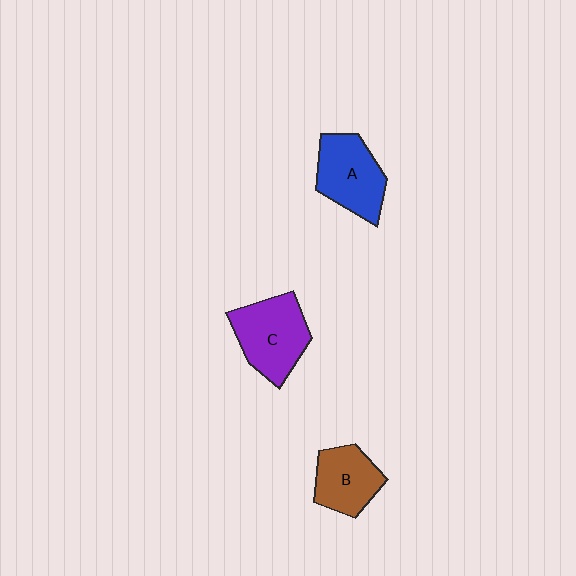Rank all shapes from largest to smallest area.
From largest to smallest: C (purple), A (blue), B (brown).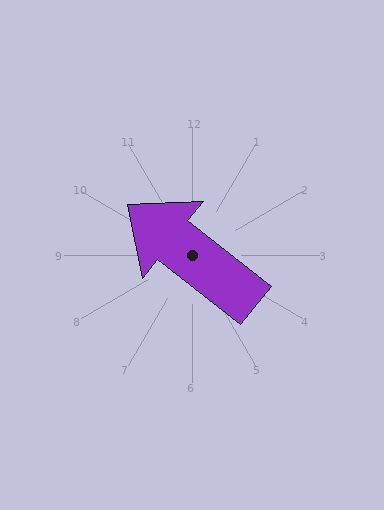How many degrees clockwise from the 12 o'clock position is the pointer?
Approximately 308 degrees.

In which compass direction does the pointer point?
Northwest.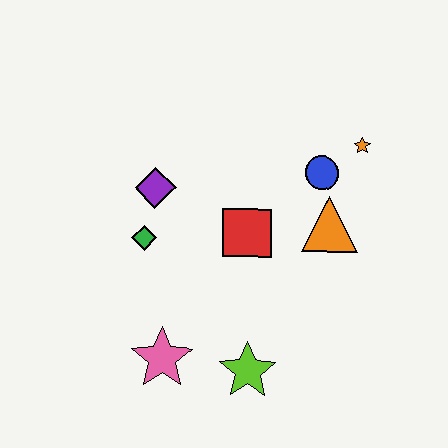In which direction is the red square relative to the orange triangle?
The red square is to the left of the orange triangle.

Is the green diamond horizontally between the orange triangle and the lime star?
No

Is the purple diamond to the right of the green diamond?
Yes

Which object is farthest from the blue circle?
The pink star is farthest from the blue circle.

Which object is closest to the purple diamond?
The green diamond is closest to the purple diamond.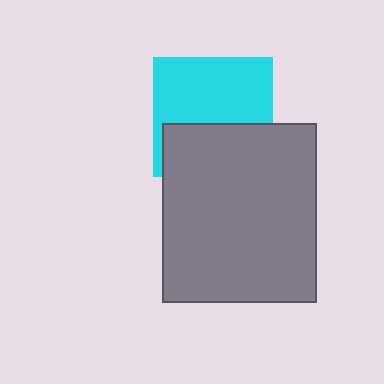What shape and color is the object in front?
The object in front is a gray rectangle.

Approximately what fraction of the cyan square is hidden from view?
Roughly 42% of the cyan square is hidden behind the gray rectangle.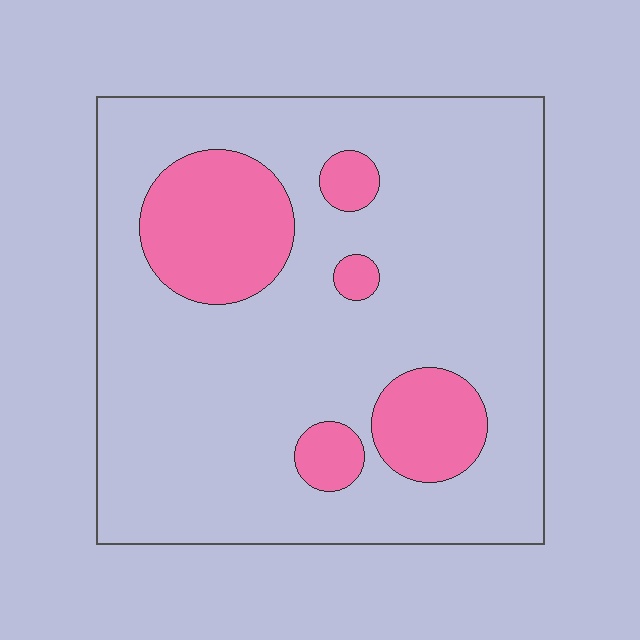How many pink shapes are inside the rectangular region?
5.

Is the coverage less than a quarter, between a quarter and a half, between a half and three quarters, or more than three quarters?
Less than a quarter.